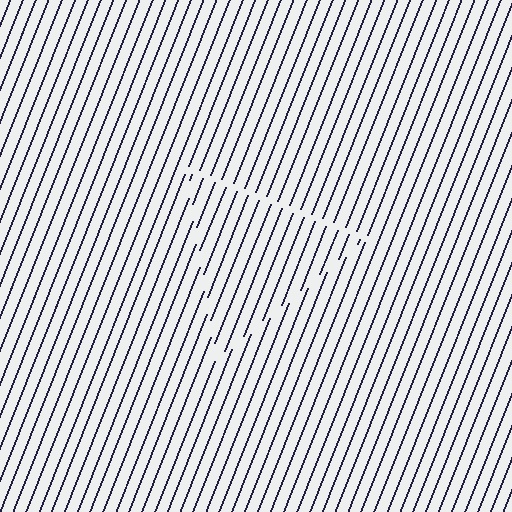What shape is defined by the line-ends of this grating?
An illusory triangle. The interior of the shape contains the same grating, shifted by half a period — the contour is defined by the phase discontinuity where line-ends from the inner and outer gratings abut.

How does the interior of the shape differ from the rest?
The interior of the shape contains the same grating, shifted by half a period — the contour is defined by the phase discontinuity where line-ends from the inner and outer gratings abut.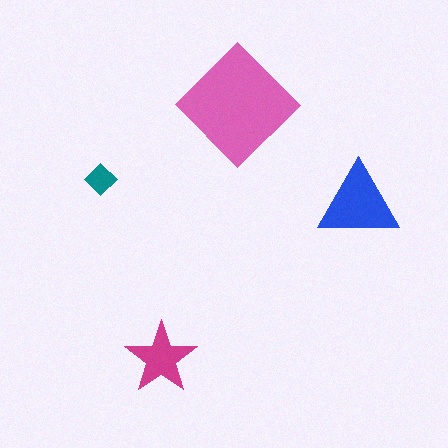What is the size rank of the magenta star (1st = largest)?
3rd.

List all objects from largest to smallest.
The pink diamond, the blue triangle, the magenta star, the teal diamond.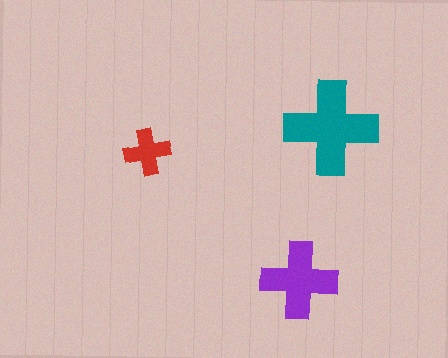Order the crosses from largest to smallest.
the teal one, the purple one, the red one.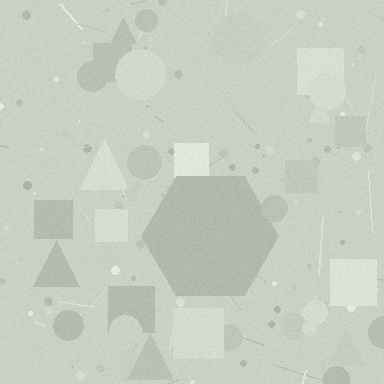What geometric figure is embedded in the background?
A hexagon is embedded in the background.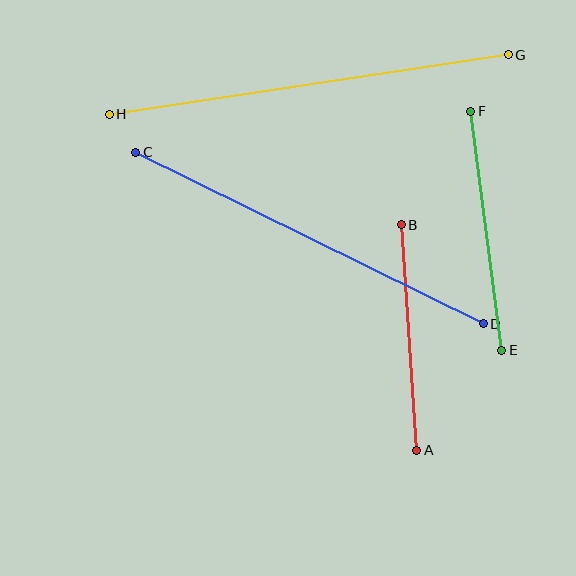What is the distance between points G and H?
The distance is approximately 404 pixels.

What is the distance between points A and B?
The distance is approximately 226 pixels.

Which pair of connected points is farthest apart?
Points G and H are farthest apart.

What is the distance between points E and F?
The distance is approximately 241 pixels.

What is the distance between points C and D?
The distance is approximately 387 pixels.